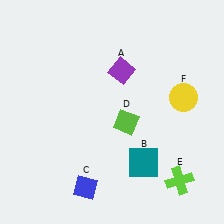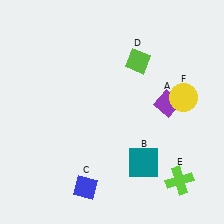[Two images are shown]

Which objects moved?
The objects that moved are: the purple diamond (A), the lime diamond (D).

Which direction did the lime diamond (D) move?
The lime diamond (D) moved up.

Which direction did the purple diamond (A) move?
The purple diamond (A) moved right.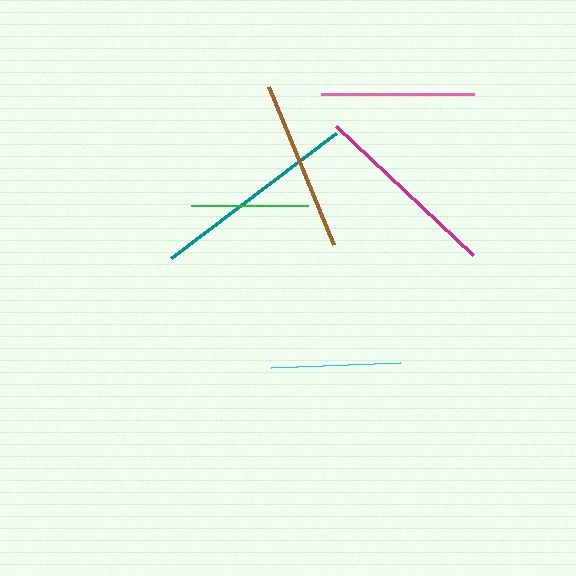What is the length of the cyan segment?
The cyan segment is approximately 129 pixels long.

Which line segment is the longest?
The teal line is the longest at approximately 207 pixels.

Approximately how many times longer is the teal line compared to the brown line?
The teal line is approximately 1.2 times the length of the brown line.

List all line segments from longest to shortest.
From longest to shortest: teal, magenta, brown, pink, cyan, green.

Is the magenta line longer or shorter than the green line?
The magenta line is longer than the green line.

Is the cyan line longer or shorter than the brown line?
The brown line is longer than the cyan line.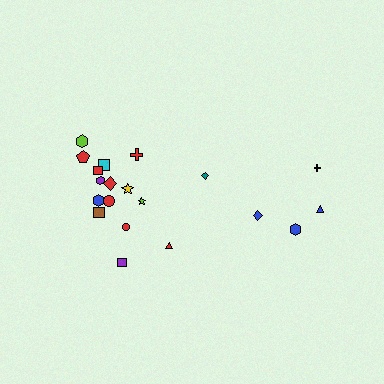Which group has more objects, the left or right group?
The left group.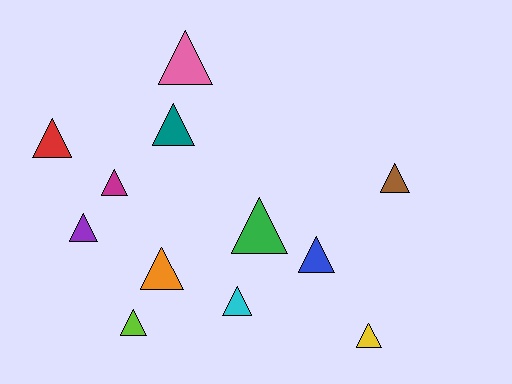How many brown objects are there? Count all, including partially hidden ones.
There is 1 brown object.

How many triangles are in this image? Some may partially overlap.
There are 12 triangles.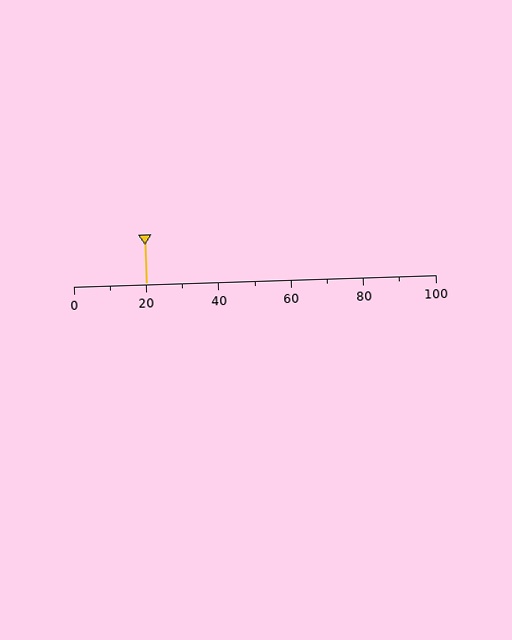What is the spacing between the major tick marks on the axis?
The major ticks are spaced 20 apart.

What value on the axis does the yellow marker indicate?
The marker indicates approximately 20.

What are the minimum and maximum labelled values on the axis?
The axis runs from 0 to 100.